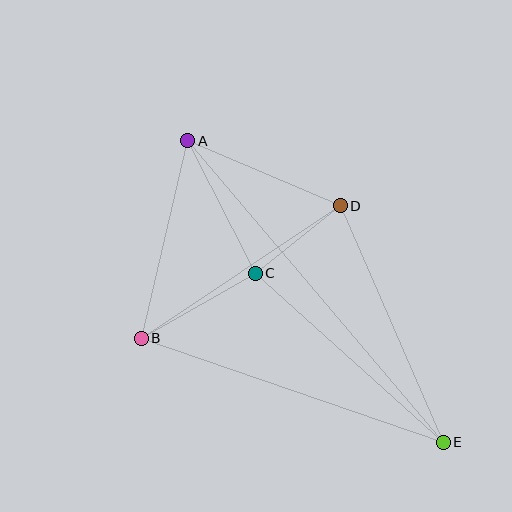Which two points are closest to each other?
Points C and D are closest to each other.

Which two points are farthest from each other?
Points A and E are farthest from each other.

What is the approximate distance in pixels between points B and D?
The distance between B and D is approximately 239 pixels.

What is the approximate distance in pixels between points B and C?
The distance between B and C is approximately 131 pixels.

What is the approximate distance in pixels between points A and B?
The distance between A and B is approximately 203 pixels.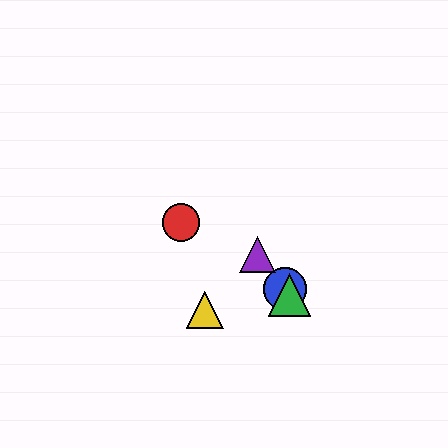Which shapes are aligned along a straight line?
The blue circle, the green triangle, the purple triangle are aligned along a straight line.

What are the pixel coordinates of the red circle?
The red circle is at (181, 222).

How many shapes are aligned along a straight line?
3 shapes (the blue circle, the green triangle, the purple triangle) are aligned along a straight line.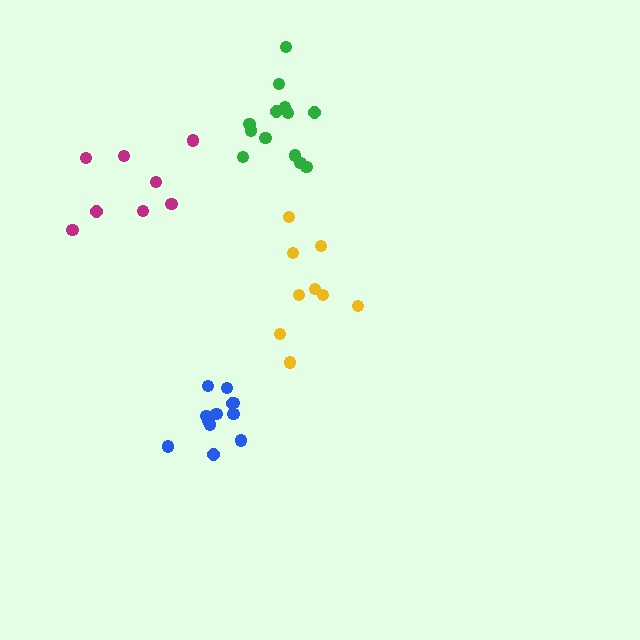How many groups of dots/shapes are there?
There are 4 groups.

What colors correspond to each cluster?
The clusters are colored: magenta, blue, yellow, green.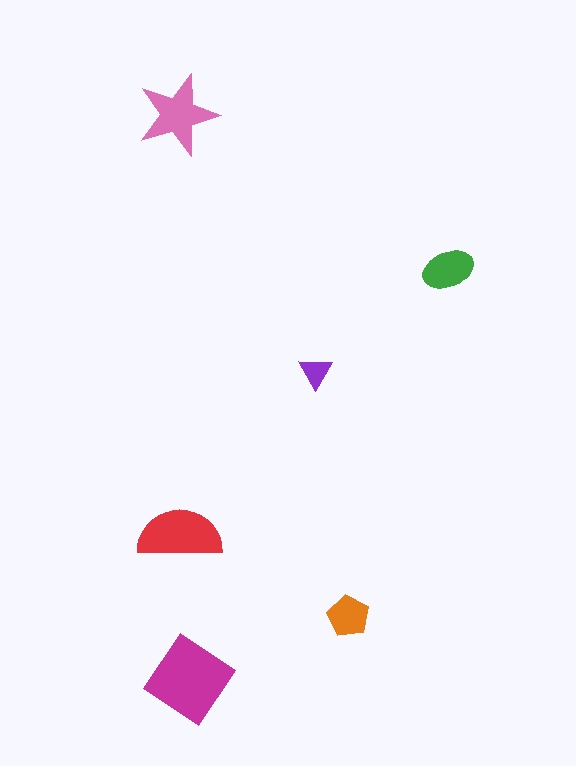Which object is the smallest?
The purple triangle.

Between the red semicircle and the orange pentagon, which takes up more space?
The red semicircle.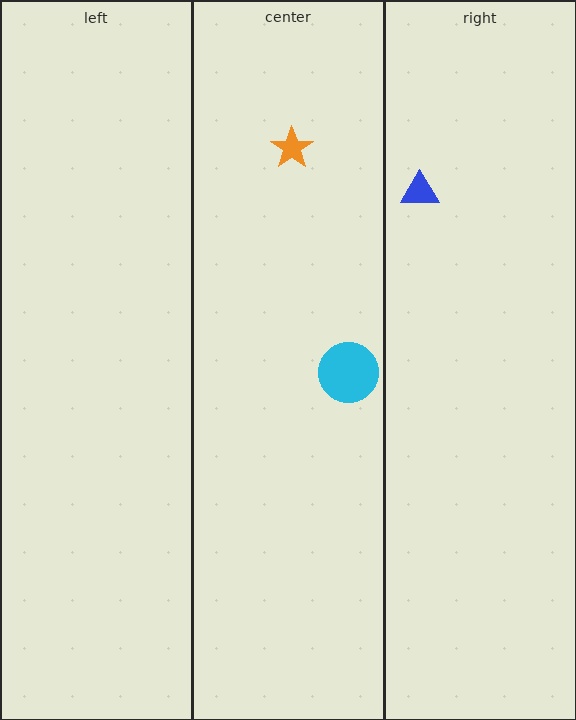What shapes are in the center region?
The cyan circle, the orange star.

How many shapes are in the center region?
2.